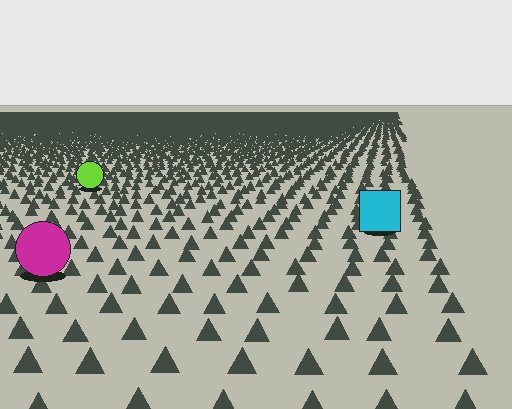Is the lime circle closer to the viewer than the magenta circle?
No. The magenta circle is closer — you can tell from the texture gradient: the ground texture is coarser near it.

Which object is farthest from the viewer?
The lime circle is farthest from the viewer. It appears smaller and the ground texture around it is denser.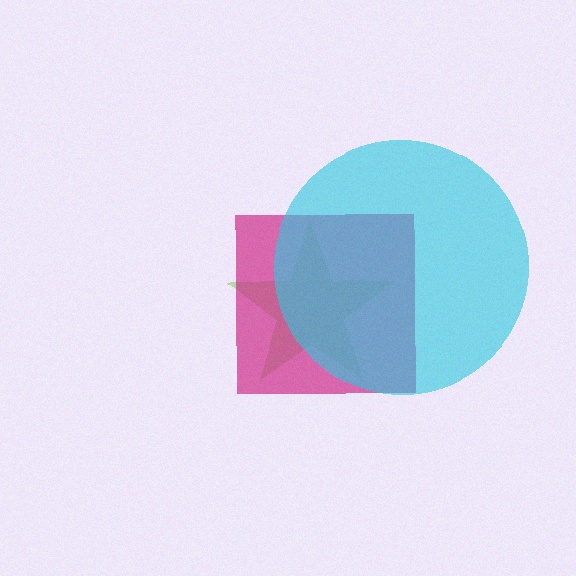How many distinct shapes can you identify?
There are 3 distinct shapes: a lime star, a magenta square, a cyan circle.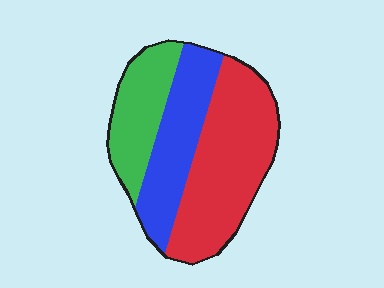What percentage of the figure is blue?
Blue covers 29% of the figure.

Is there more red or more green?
Red.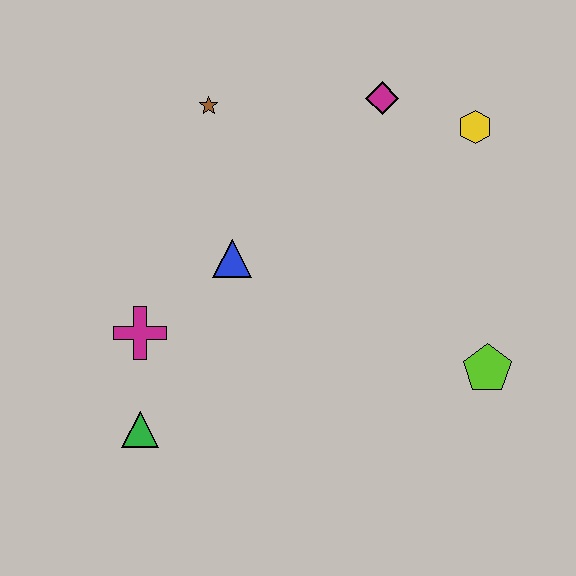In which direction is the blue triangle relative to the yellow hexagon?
The blue triangle is to the left of the yellow hexagon.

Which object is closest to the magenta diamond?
The yellow hexagon is closest to the magenta diamond.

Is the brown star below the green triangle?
No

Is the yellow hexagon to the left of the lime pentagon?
Yes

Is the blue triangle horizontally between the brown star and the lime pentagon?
Yes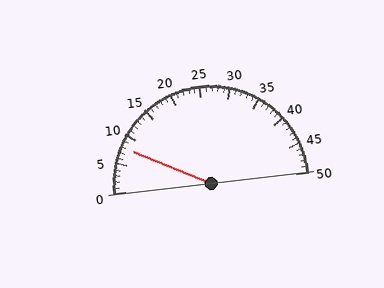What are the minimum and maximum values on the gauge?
The gauge ranges from 0 to 50.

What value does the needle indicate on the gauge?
The needle indicates approximately 8.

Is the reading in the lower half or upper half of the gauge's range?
The reading is in the lower half of the range (0 to 50).